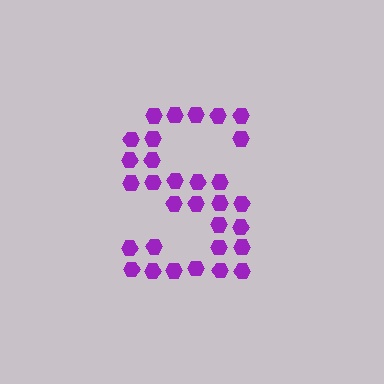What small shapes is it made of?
It is made of small hexagons.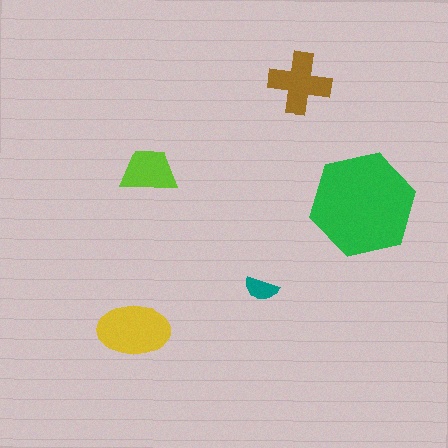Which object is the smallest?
The teal semicircle.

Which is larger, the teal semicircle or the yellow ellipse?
The yellow ellipse.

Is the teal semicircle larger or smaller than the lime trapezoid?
Smaller.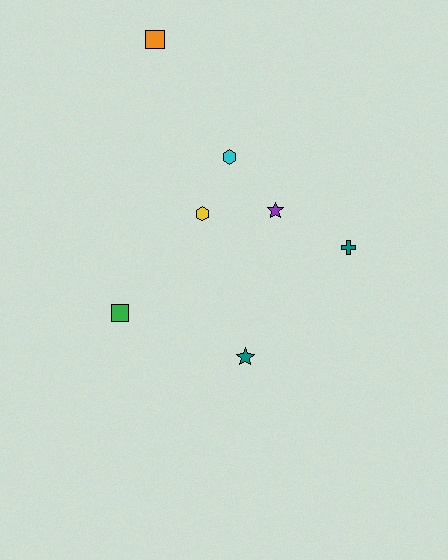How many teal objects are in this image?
There are 2 teal objects.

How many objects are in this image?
There are 7 objects.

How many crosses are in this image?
There is 1 cross.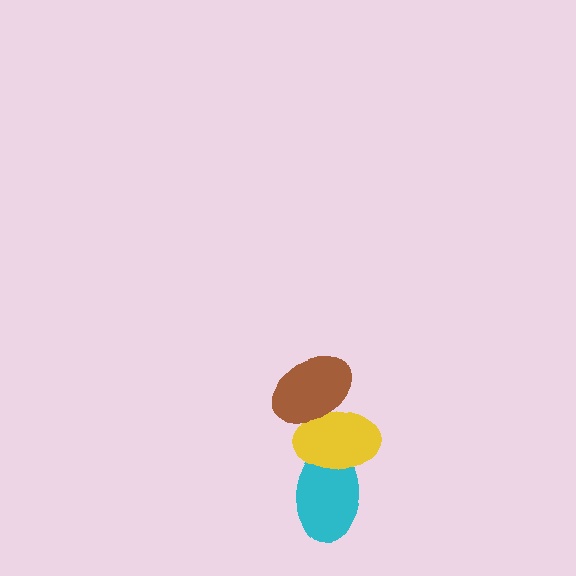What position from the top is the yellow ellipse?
The yellow ellipse is 2nd from the top.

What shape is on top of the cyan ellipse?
The yellow ellipse is on top of the cyan ellipse.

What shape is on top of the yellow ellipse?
The brown ellipse is on top of the yellow ellipse.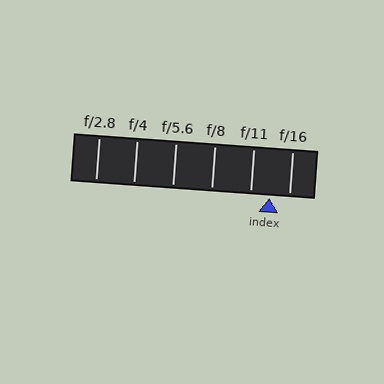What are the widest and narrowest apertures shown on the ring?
The widest aperture shown is f/2.8 and the narrowest is f/16.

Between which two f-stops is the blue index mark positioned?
The index mark is between f/11 and f/16.